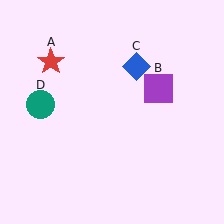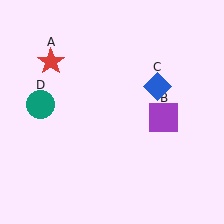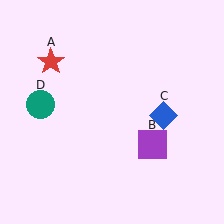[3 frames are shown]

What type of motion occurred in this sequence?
The purple square (object B), blue diamond (object C) rotated clockwise around the center of the scene.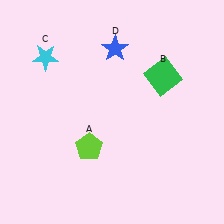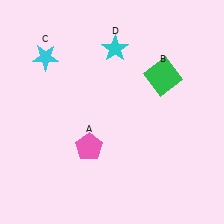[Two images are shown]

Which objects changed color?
A changed from lime to pink. D changed from blue to cyan.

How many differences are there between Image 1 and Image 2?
There are 2 differences between the two images.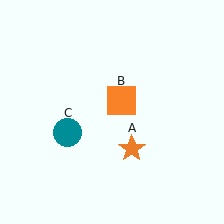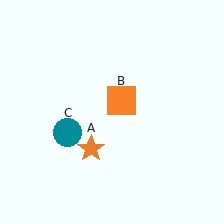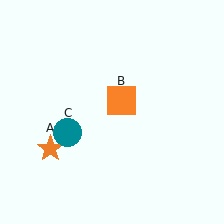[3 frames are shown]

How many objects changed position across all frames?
1 object changed position: orange star (object A).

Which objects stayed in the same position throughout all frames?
Orange square (object B) and teal circle (object C) remained stationary.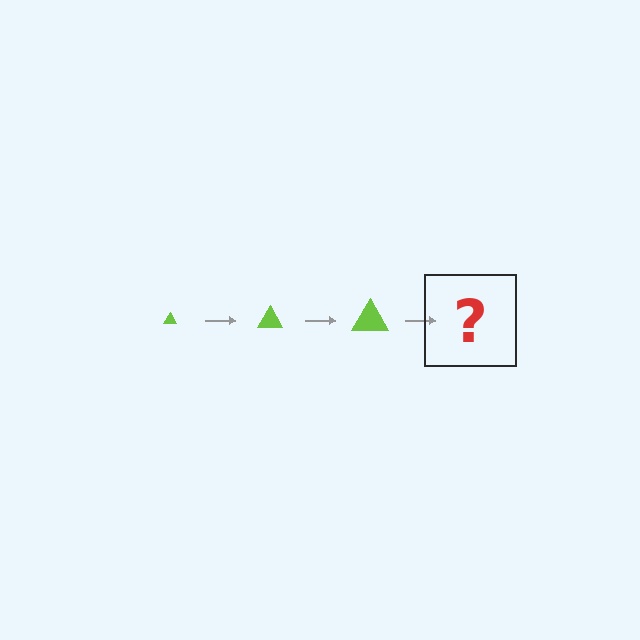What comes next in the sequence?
The next element should be a lime triangle, larger than the previous one.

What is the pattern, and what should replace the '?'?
The pattern is that the triangle gets progressively larger each step. The '?' should be a lime triangle, larger than the previous one.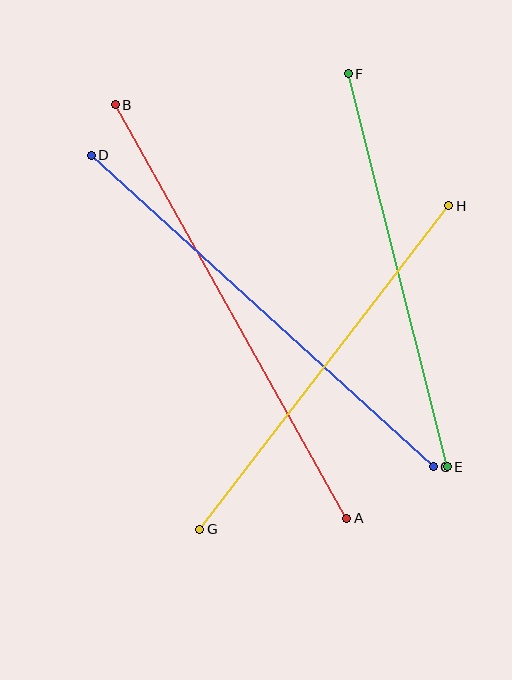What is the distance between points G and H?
The distance is approximately 408 pixels.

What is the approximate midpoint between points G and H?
The midpoint is at approximately (324, 367) pixels.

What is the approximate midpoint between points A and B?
The midpoint is at approximately (231, 312) pixels.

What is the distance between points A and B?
The distance is approximately 474 pixels.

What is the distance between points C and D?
The distance is approximately 463 pixels.